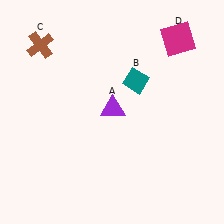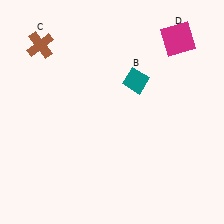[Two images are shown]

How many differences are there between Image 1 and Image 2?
There is 1 difference between the two images.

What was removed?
The purple triangle (A) was removed in Image 2.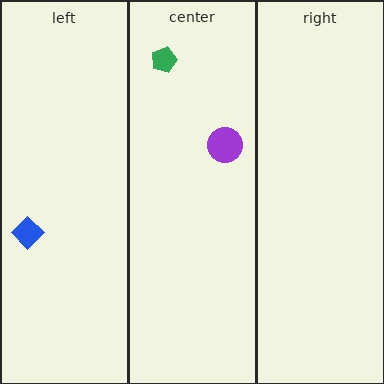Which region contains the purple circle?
The center region.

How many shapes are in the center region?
2.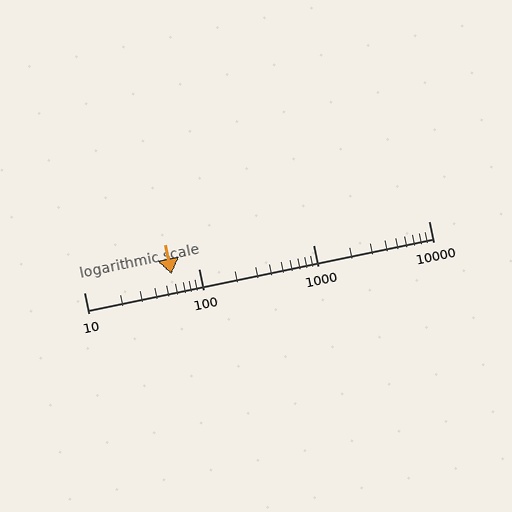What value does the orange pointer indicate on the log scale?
The pointer indicates approximately 58.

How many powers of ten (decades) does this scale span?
The scale spans 3 decades, from 10 to 10000.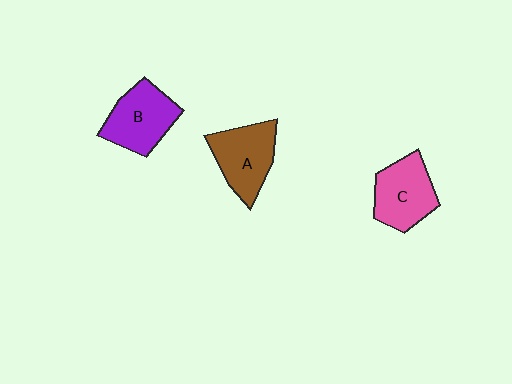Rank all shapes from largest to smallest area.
From largest to smallest: A (brown), B (purple), C (pink).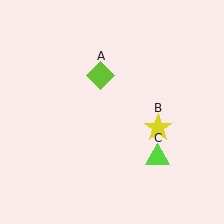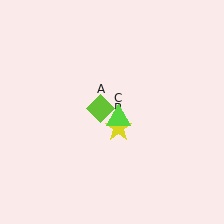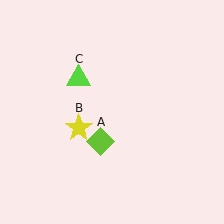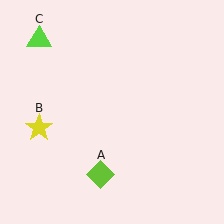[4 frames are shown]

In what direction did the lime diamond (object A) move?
The lime diamond (object A) moved down.